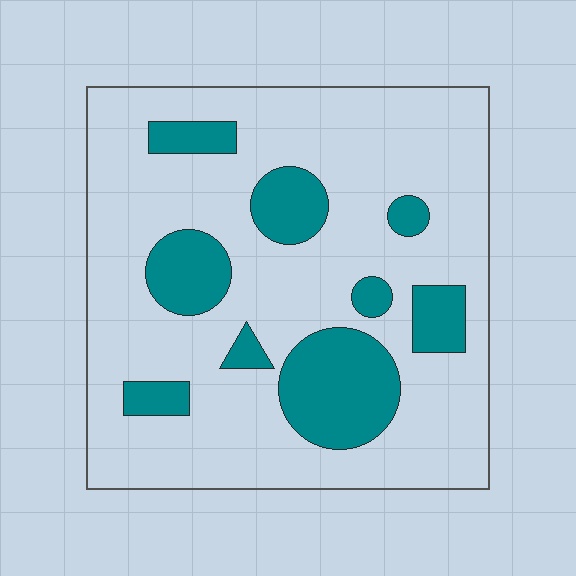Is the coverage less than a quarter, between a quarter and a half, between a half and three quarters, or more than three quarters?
Less than a quarter.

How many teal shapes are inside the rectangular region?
9.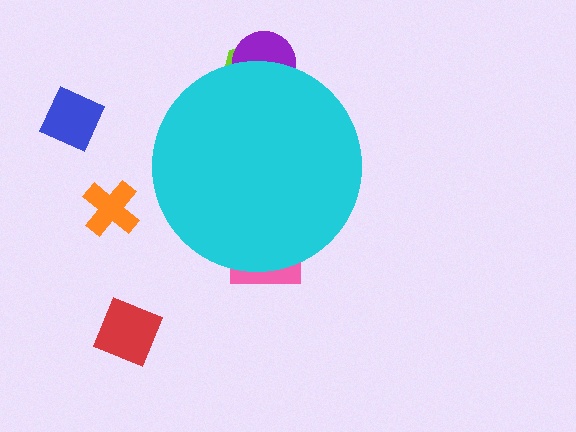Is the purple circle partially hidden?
Yes, the purple circle is partially hidden behind the cyan circle.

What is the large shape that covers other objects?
A cyan circle.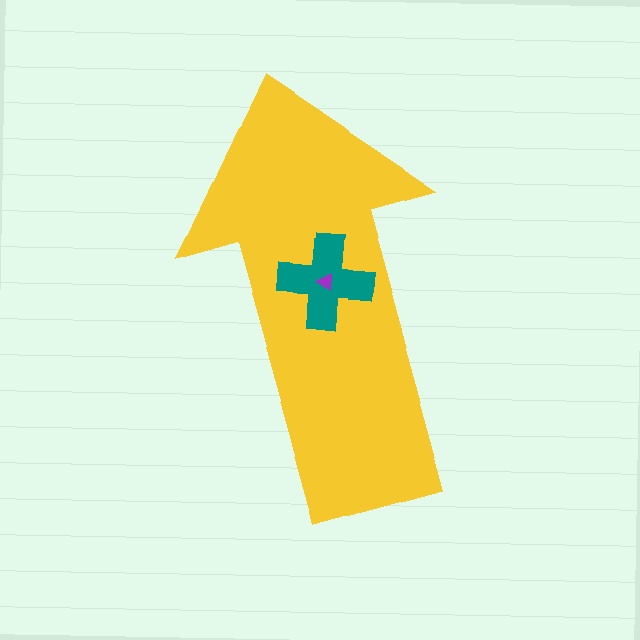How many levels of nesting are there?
3.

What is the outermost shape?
The yellow arrow.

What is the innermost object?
The purple triangle.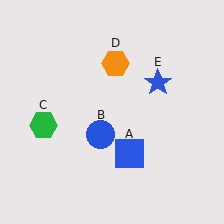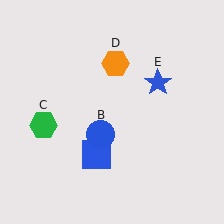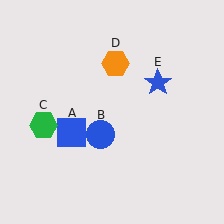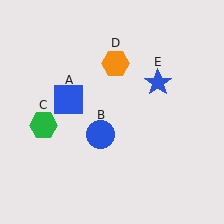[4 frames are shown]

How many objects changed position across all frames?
1 object changed position: blue square (object A).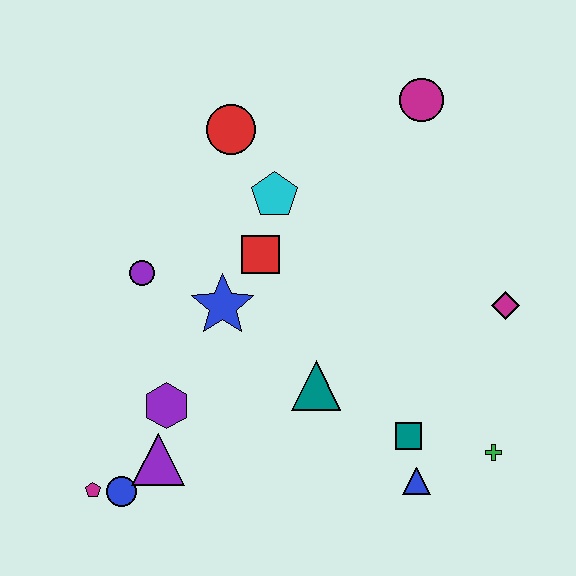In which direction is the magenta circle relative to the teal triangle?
The magenta circle is above the teal triangle.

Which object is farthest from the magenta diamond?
The magenta pentagon is farthest from the magenta diamond.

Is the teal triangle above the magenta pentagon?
Yes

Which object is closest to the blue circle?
The magenta pentagon is closest to the blue circle.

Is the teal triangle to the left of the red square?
No